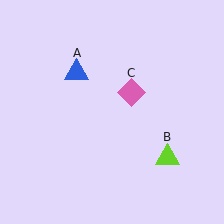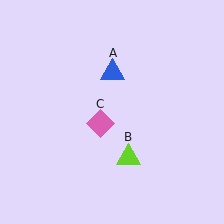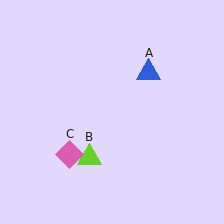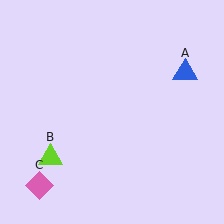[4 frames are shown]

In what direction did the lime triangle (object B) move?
The lime triangle (object B) moved left.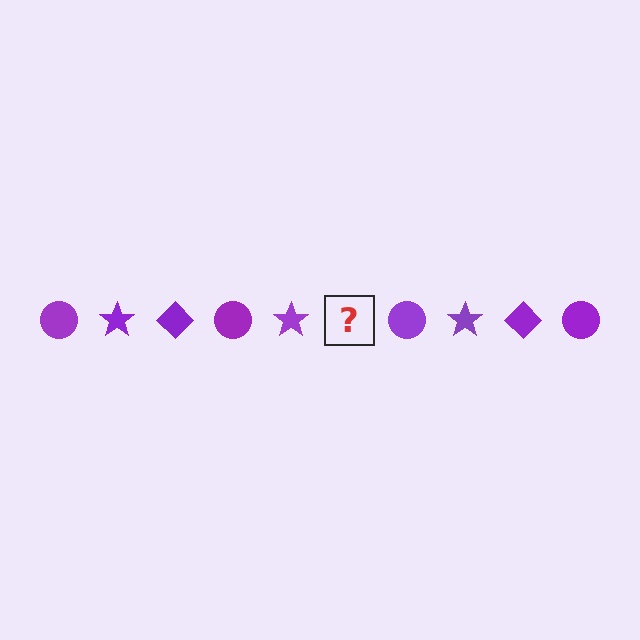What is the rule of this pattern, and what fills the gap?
The rule is that the pattern cycles through circle, star, diamond shapes in purple. The gap should be filled with a purple diamond.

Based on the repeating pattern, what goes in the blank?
The blank should be a purple diamond.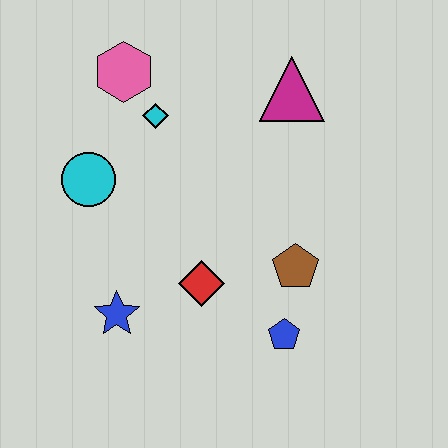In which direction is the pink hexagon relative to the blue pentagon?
The pink hexagon is above the blue pentagon.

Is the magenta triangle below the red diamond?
No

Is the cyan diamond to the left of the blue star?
No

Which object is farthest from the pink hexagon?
The blue pentagon is farthest from the pink hexagon.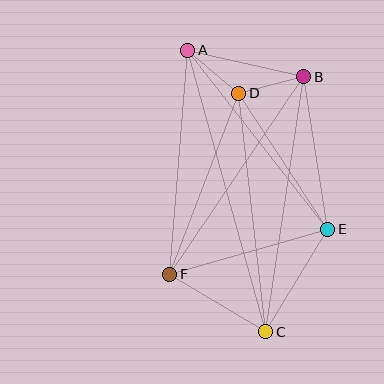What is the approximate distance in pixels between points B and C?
The distance between B and C is approximately 258 pixels.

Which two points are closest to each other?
Points A and D are closest to each other.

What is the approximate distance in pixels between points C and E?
The distance between C and E is approximately 120 pixels.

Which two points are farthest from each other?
Points A and C are farthest from each other.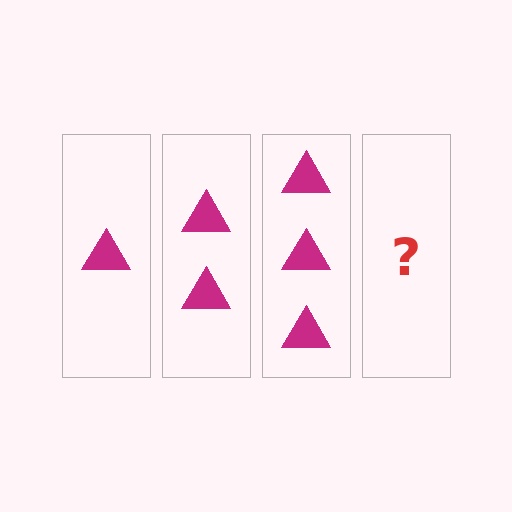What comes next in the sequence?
The next element should be 4 triangles.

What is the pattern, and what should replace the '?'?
The pattern is that each step adds one more triangle. The '?' should be 4 triangles.